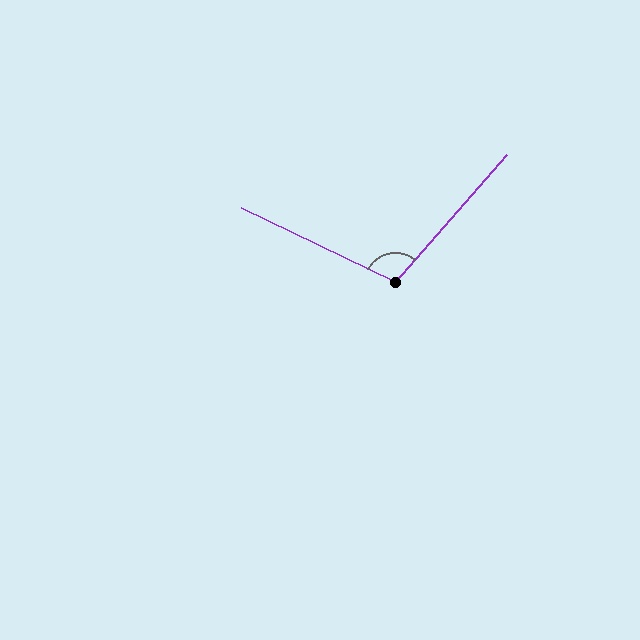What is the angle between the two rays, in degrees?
Approximately 105 degrees.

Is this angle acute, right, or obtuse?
It is obtuse.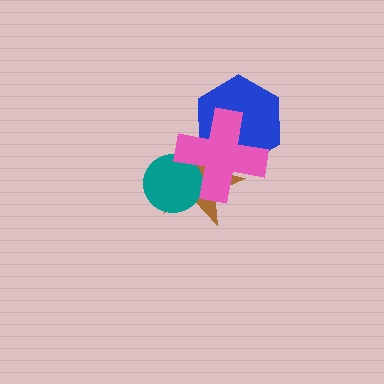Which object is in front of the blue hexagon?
The pink cross is in front of the blue hexagon.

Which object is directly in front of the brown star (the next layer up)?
The teal circle is directly in front of the brown star.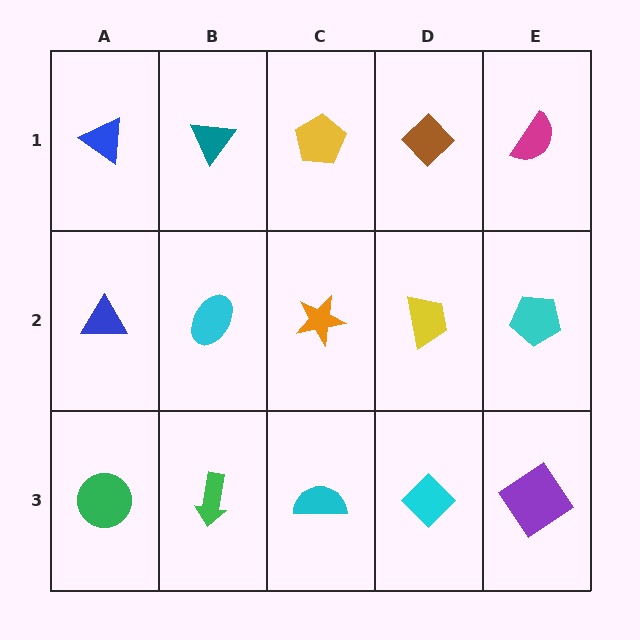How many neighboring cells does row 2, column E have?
3.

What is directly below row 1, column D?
A yellow trapezoid.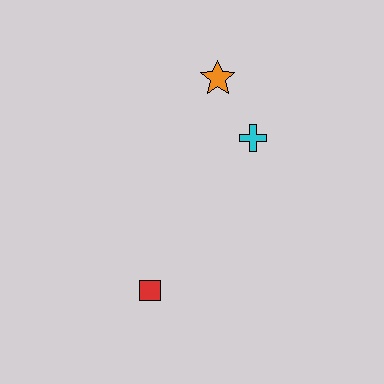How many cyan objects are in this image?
There is 1 cyan object.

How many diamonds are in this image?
There are no diamonds.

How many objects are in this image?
There are 3 objects.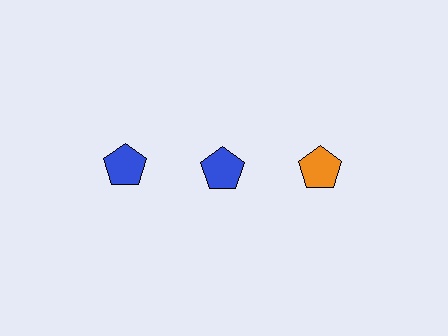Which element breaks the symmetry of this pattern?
The orange pentagon in the top row, center column breaks the symmetry. All other shapes are blue pentagons.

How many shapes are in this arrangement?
There are 3 shapes arranged in a grid pattern.